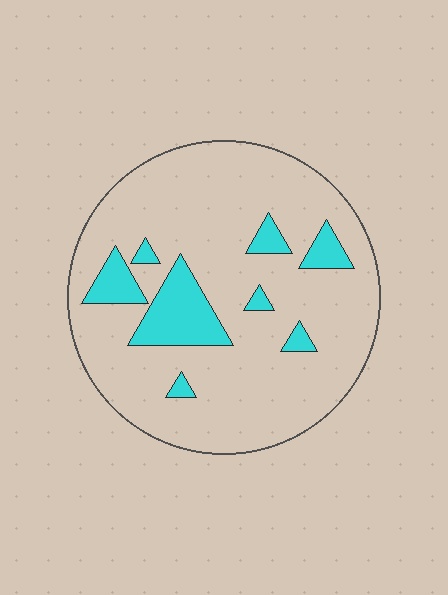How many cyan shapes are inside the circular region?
8.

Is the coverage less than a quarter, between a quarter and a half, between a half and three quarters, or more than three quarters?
Less than a quarter.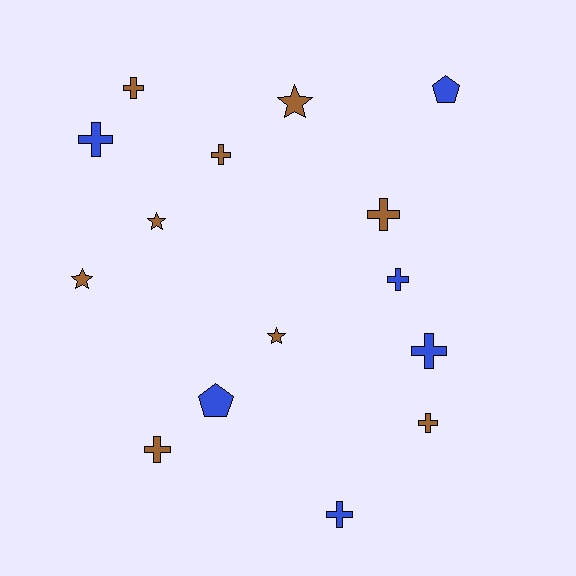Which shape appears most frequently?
Cross, with 9 objects.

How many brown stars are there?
There are 4 brown stars.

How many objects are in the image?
There are 15 objects.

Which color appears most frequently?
Brown, with 9 objects.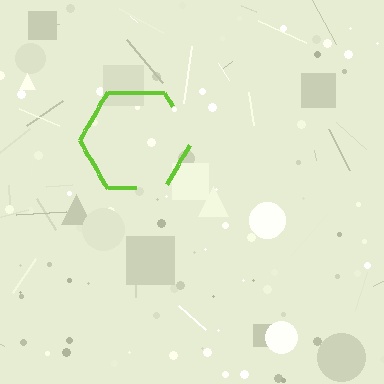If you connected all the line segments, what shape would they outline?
They would outline a hexagon.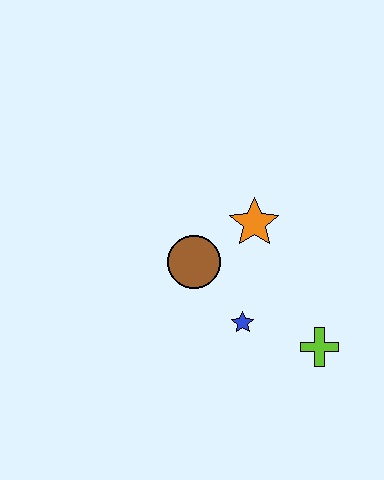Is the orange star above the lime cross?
Yes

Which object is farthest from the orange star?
The lime cross is farthest from the orange star.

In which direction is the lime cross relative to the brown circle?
The lime cross is to the right of the brown circle.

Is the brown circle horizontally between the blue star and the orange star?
No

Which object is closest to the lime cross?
The blue star is closest to the lime cross.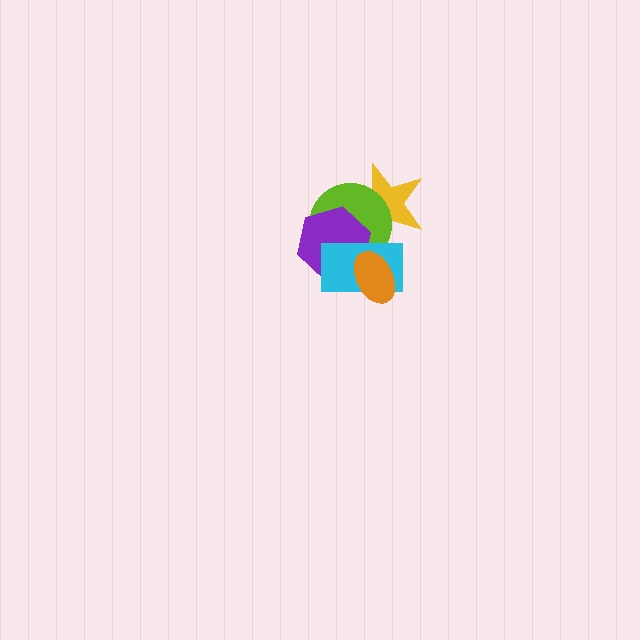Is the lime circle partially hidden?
Yes, it is partially covered by another shape.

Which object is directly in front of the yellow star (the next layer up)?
The lime circle is directly in front of the yellow star.